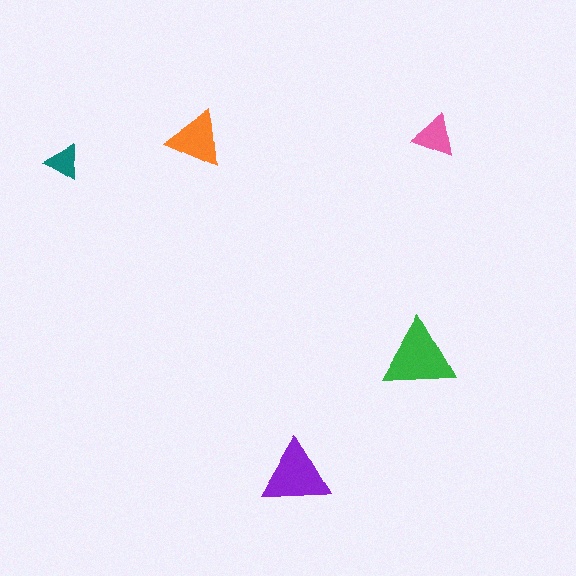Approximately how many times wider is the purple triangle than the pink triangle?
About 1.5 times wider.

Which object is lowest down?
The purple triangle is bottommost.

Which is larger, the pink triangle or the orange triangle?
The orange one.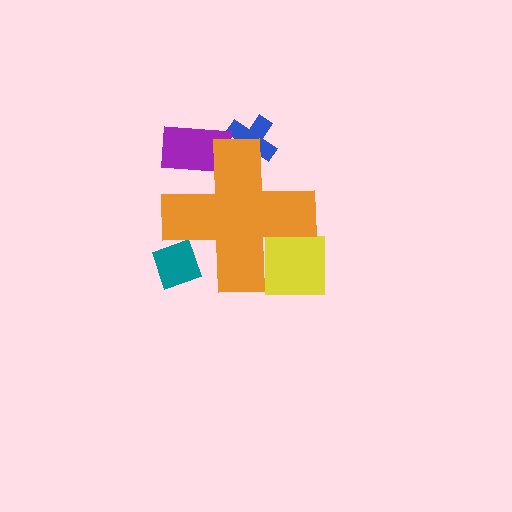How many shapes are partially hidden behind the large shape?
4 shapes are partially hidden.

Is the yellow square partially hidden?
Yes, the yellow square is partially hidden behind the orange cross.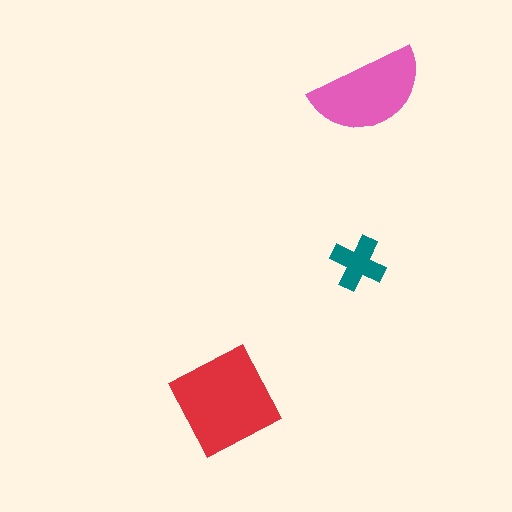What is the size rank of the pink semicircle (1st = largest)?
2nd.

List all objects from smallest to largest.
The teal cross, the pink semicircle, the red diamond.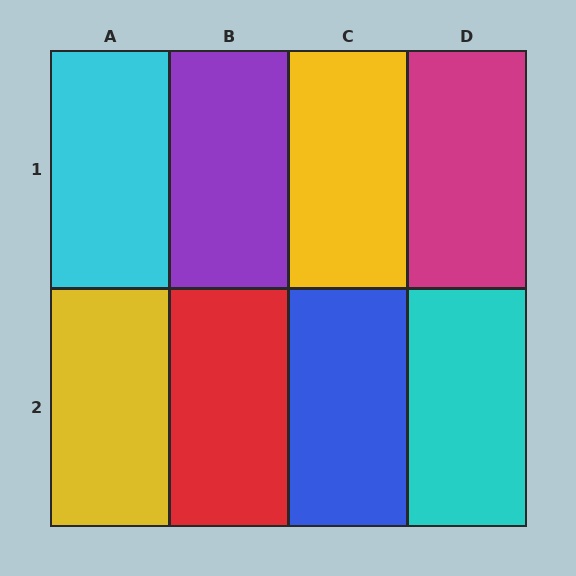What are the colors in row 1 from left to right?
Cyan, purple, yellow, magenta.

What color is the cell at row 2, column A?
Yellow.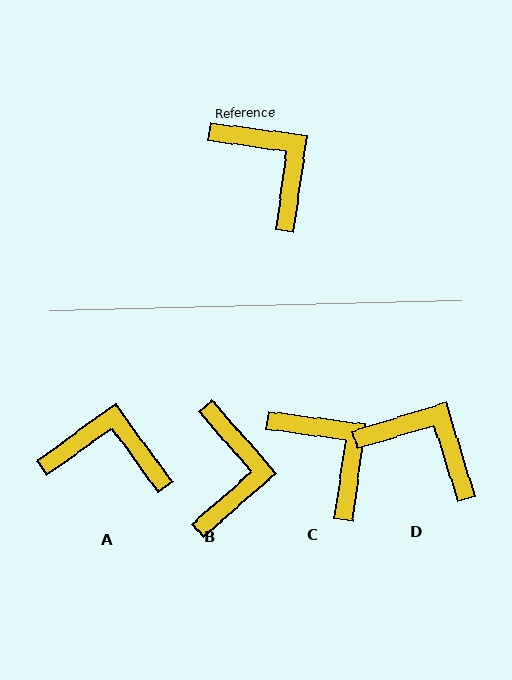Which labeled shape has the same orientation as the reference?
C.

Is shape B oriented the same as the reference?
No, it is off by about 41 degrees.